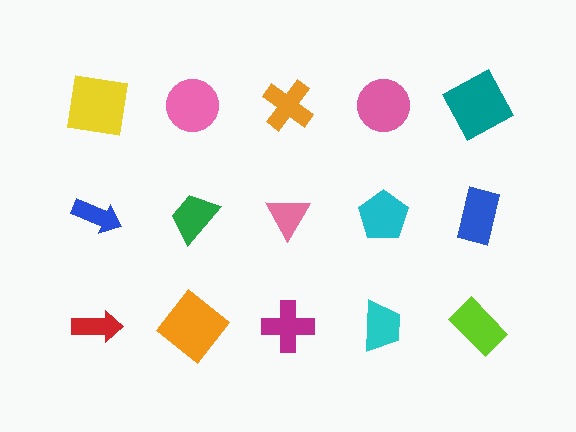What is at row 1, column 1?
A yellow square.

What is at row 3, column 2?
An orange diamond.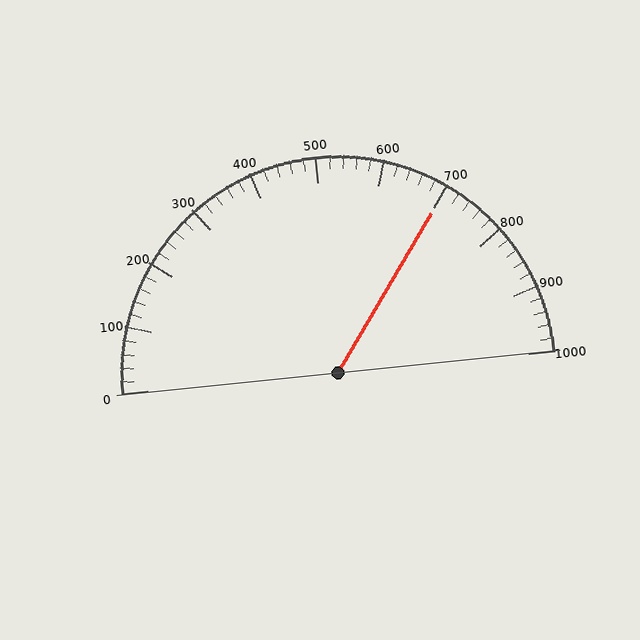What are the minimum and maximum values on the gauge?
The gauge ranges from 0 to 1000.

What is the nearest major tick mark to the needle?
The nearest major tick mark is 700.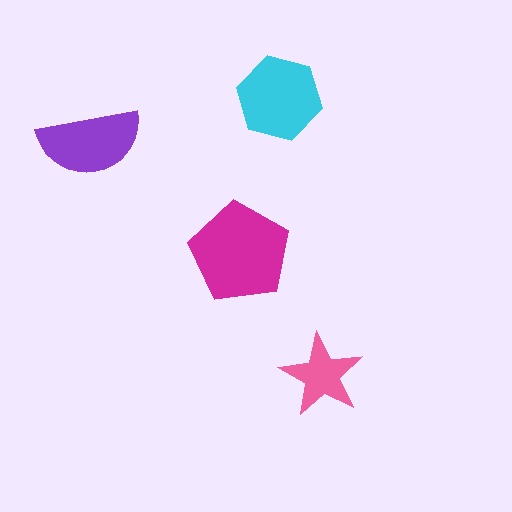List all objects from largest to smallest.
The magenta pentagon, the cyan hexagon, the purple semicircle, the pink star.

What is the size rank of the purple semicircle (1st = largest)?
3rd.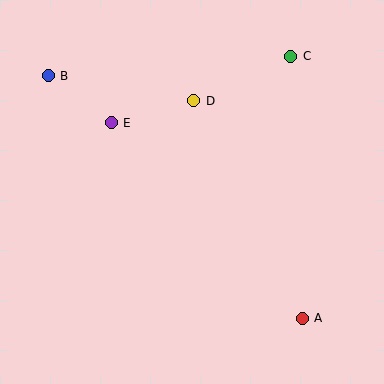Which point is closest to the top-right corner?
Point C is closest to the top-right corner.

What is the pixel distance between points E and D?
The distance between E and D is 86 pixels.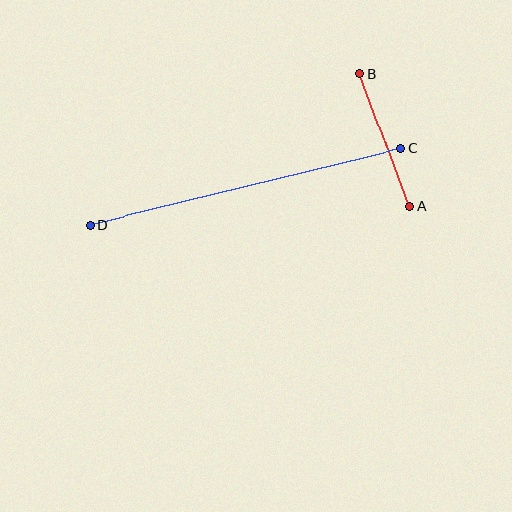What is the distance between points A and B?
The distance is approximately 142 pixels.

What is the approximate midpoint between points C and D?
The midpoint is at approximately (245, 187) pixels.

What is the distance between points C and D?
The distance is approximately 320 pixels.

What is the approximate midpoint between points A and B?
The midpoint is at approximately (385, 140) pixels.